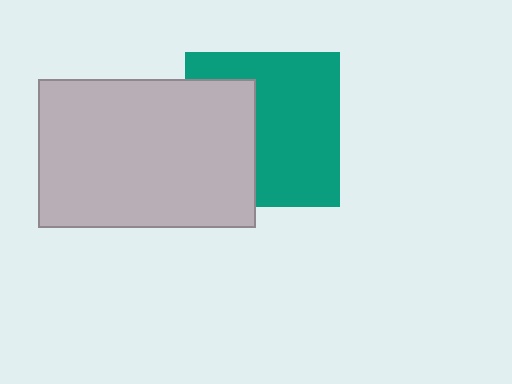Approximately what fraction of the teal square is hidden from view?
Roughly 37% of the teal square is hidden behind the light gray rectangle.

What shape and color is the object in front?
The object in front is a light gray rectangle.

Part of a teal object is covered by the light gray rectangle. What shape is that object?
It is a square.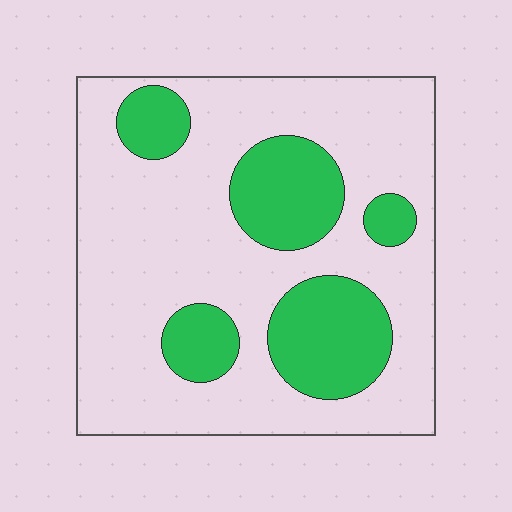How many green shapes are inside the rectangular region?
5.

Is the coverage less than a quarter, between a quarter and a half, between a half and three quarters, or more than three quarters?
Between a quarter and a half.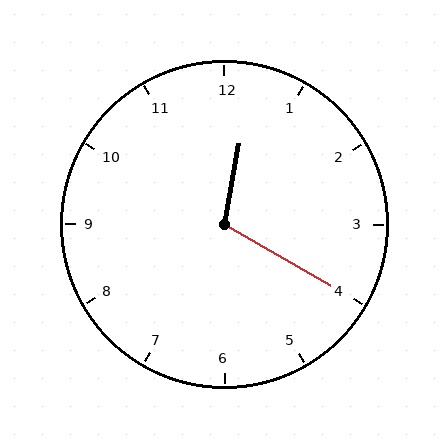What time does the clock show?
12:20.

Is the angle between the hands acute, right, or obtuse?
It is obtuse.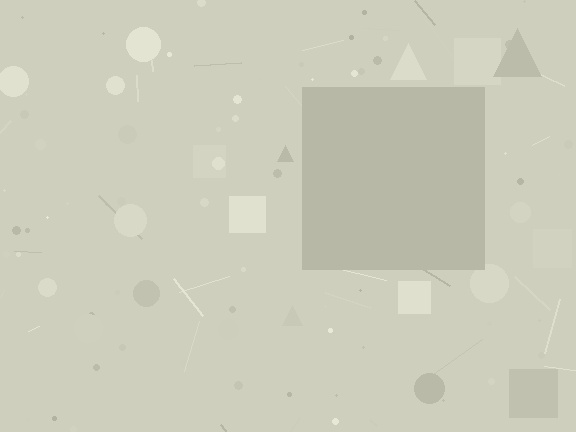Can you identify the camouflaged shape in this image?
The camouflaged shape is a square.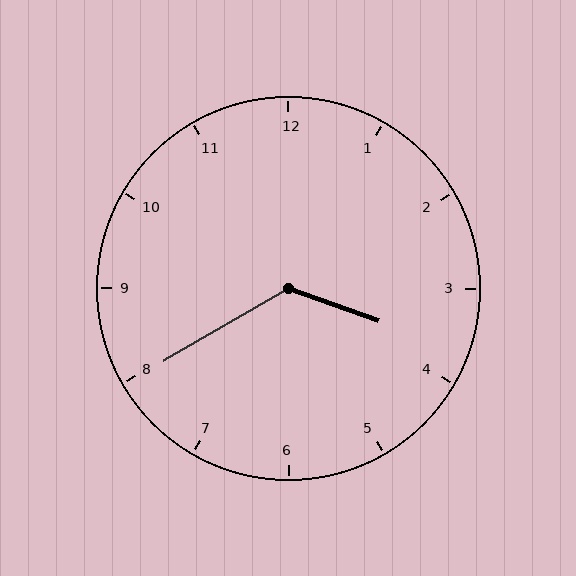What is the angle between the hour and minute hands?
Approximately 130 degrees.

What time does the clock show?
3:40.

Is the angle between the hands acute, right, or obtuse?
It is obtuse.